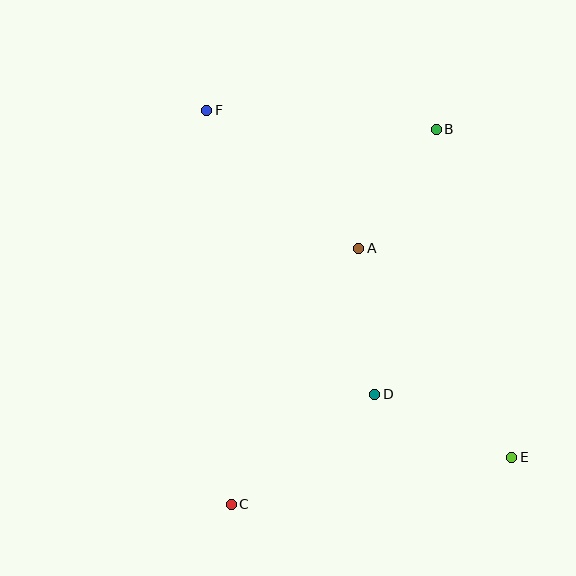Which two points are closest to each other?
Points A and B are closest to each other.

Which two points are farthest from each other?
Points E and F are farthest from each other.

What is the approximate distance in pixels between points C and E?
The distance between C and E is approximately 284 pixels.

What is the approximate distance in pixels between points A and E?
The distance between A and E is approximately 259 pixels.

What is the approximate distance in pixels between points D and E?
The distance between D and E is approximately 151 pixels.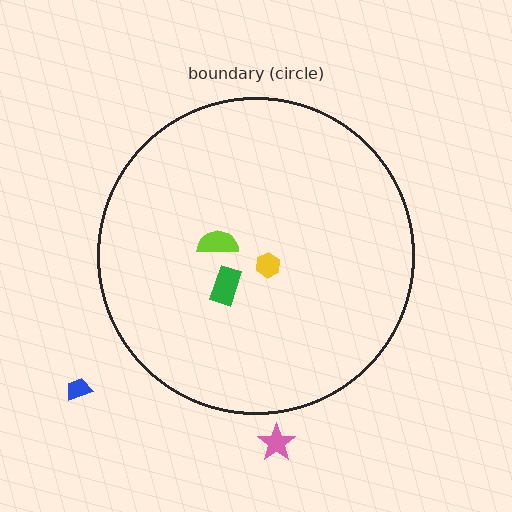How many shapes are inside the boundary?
3 inside, 2 outside.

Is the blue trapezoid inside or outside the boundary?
Outside.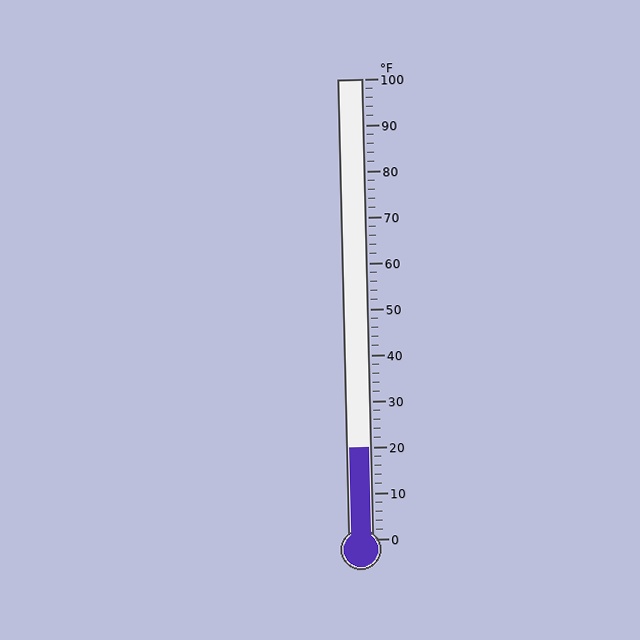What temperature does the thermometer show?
The thermometer shows approximately 20°F.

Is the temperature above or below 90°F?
The temperature is below 90°F.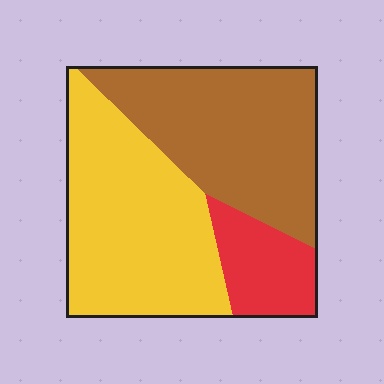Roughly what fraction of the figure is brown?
Brown covers 41% of the figure.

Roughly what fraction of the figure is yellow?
Yellow covers about 45% of the figure.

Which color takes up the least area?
Red, at roughly 15%.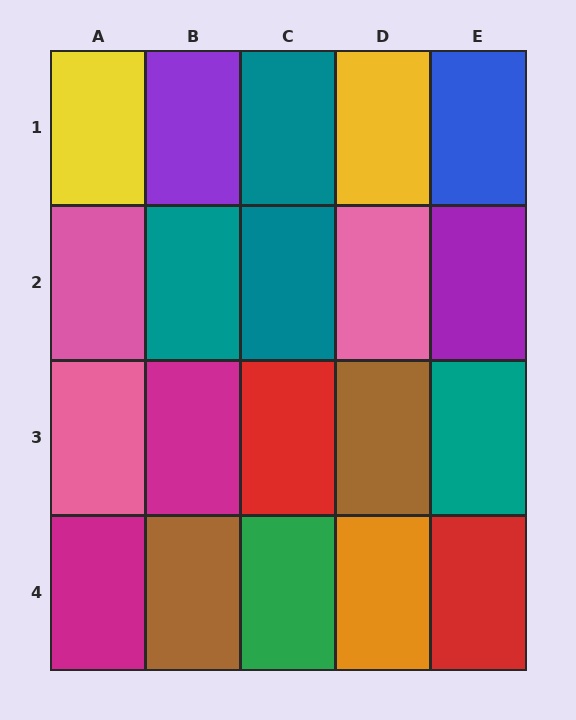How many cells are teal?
4 cells are teal.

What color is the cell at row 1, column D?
Yellow.